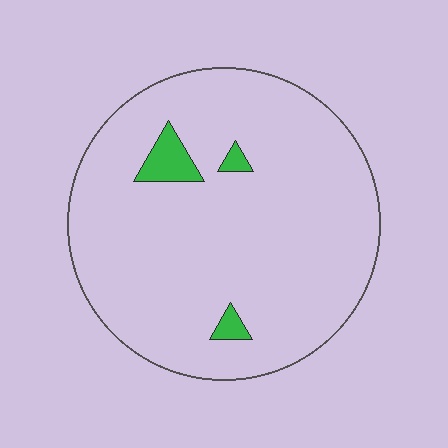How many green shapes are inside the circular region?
3.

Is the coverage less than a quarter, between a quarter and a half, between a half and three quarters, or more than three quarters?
Less than a quarter.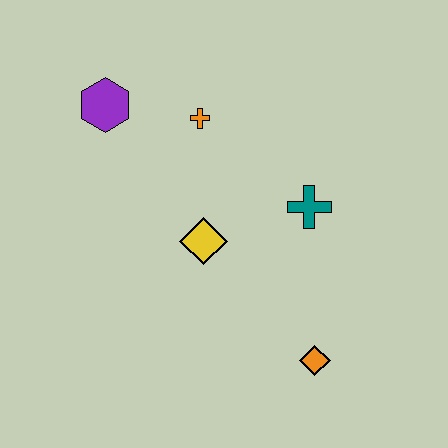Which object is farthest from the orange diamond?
The purple hexagon is farthest from the orange diamond.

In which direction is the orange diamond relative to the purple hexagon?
The orange diamond is below the purple hexagon.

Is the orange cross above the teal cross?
Yes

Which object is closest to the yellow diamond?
The teal cross is closest to the yellow diamond.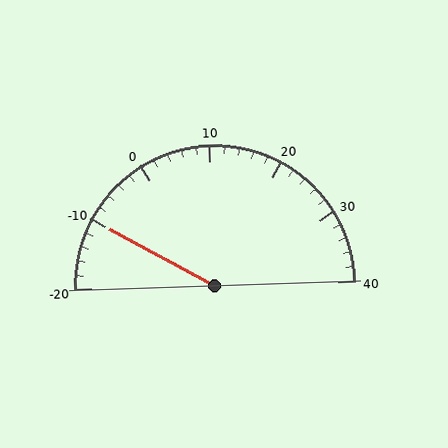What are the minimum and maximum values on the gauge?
The gauge ranges from -20 to 40.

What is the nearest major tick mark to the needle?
The nearest major tick mark is -10.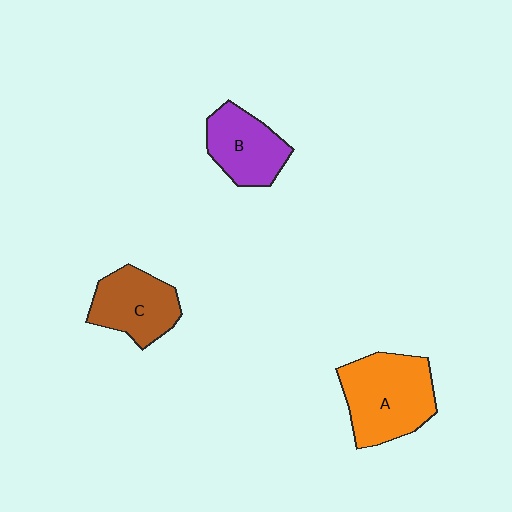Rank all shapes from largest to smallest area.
From largest to smallest: A (orange), C (brown), B (purple).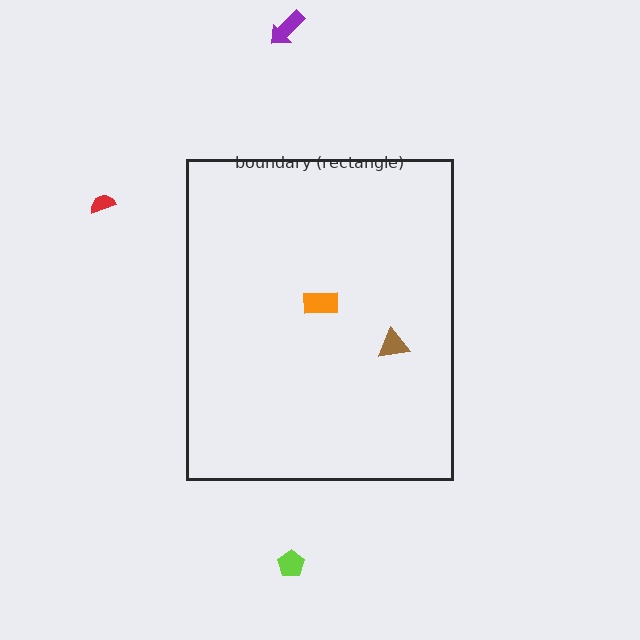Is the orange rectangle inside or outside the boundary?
Inside.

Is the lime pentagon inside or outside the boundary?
Outside.